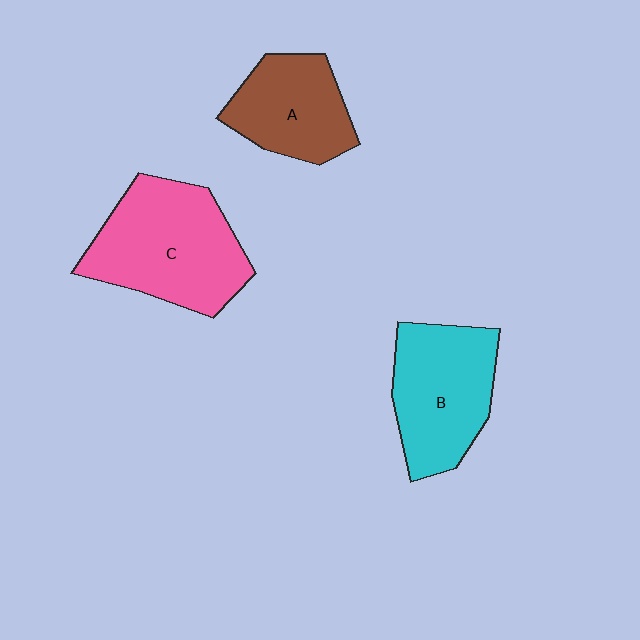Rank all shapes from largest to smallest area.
From largest to smallest: C (pink), B (cyan), A (brown).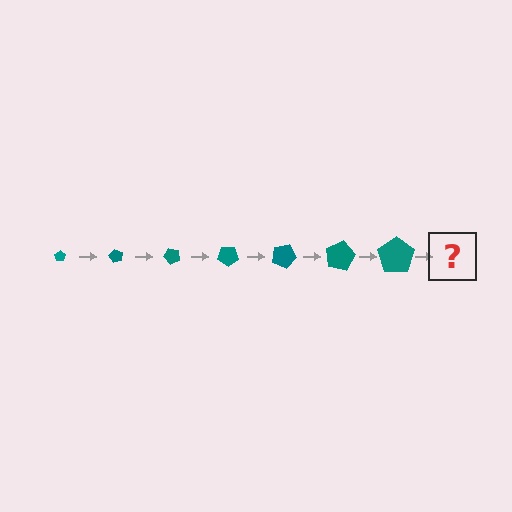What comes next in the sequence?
The next element should be a pentagon, larger than the previous one and rotated 420 degrees from the start.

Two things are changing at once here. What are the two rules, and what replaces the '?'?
The two rules are that the pentagon grows larger each step and it rotates 60 degrees each step. The '?' should be a pentagon, larger than the previous one and rotated 420 degrees from the start.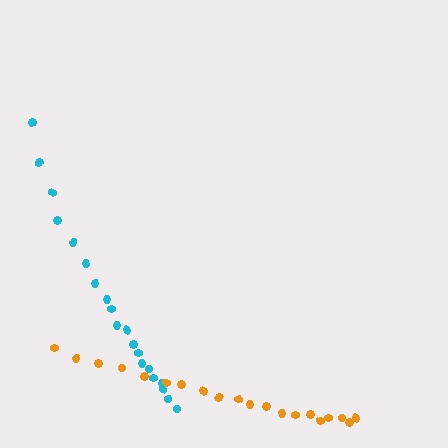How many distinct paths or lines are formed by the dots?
There are 2 distinct paths.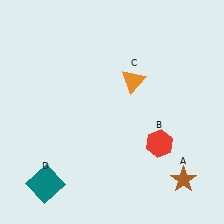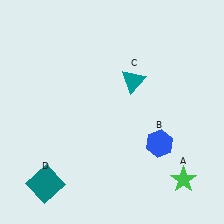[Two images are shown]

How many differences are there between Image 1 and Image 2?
There are 3 differences between the two images.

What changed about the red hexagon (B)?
In Image 1, B is red. In Image 2, it changed to blue.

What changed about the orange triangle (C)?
In Image 1, C is orange. In Image 2, it changed to teal.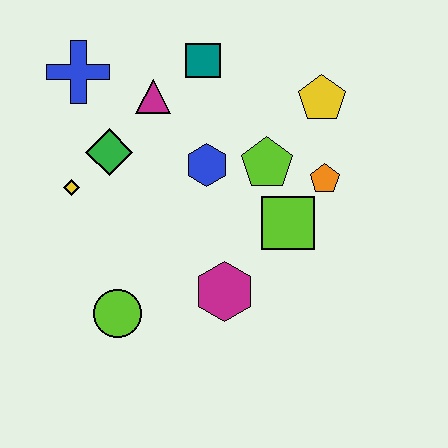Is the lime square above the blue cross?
No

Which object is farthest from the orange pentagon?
The blue cross is farthest from the orange pentagon.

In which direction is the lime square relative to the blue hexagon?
The lime square is to the right of the blue hexagon.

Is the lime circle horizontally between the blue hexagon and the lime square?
No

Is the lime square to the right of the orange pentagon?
No